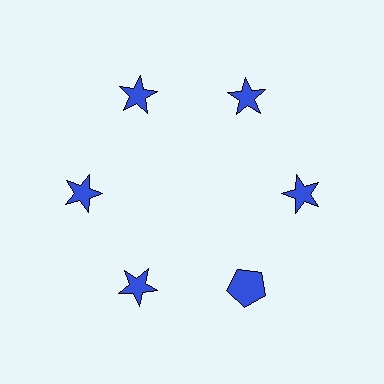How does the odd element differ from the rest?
It has a different shape: pentagon instead of star.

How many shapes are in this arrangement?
There are 6 shapes arranged in a ring pattern.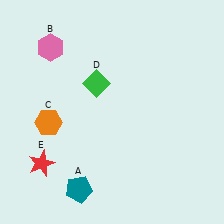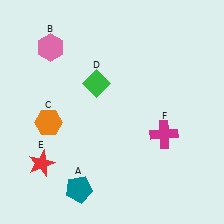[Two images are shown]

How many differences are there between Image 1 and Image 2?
There is 1 difference between the two images.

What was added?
A magenta cross (F) was added in Image 2.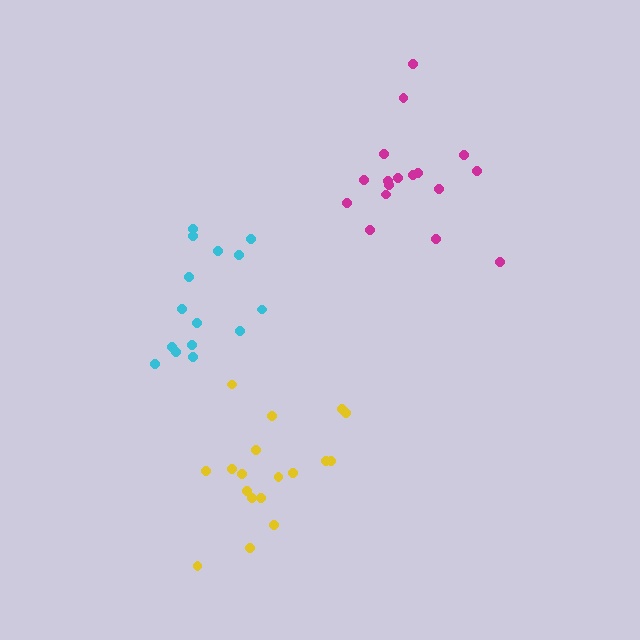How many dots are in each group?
Group 1: 18 dots, Group 2: 17 dots, Group 3: 15 dots (50 total).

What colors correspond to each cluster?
The clusters are colored: yellow, magenta, cyan.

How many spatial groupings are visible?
There are 3 spatial groupings.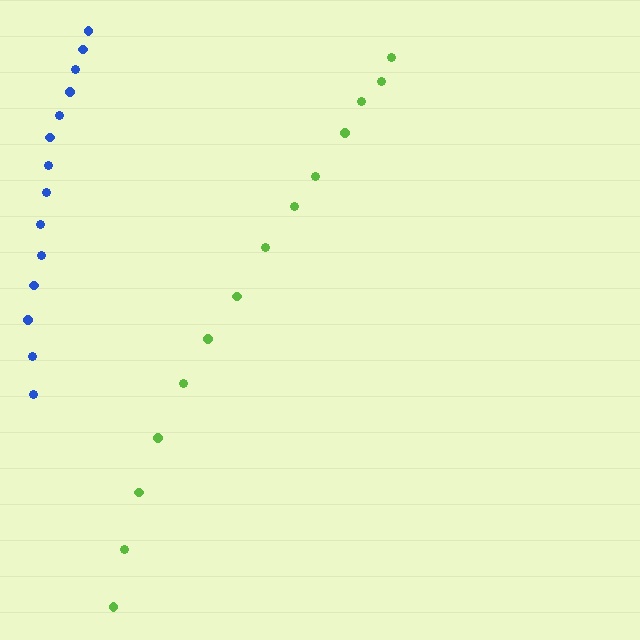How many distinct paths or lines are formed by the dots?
There are 2 distinct paths.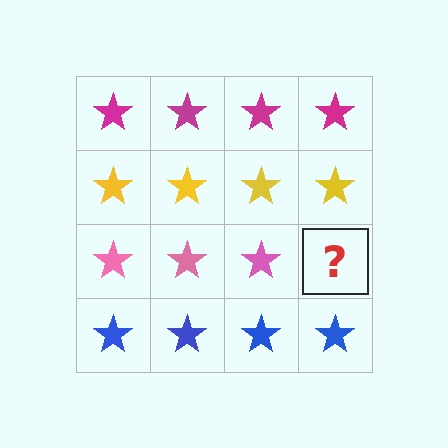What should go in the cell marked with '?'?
The missing cell should contain a pink star.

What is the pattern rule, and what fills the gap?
The rule is that each row has a consistent color. The gap should be filled with a pink star.